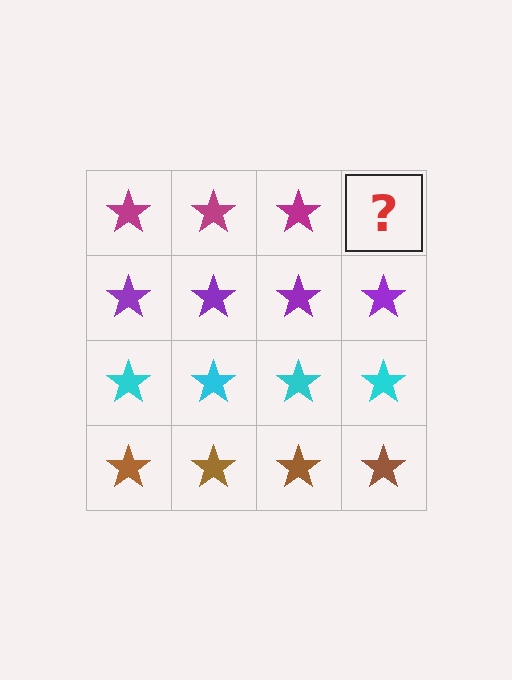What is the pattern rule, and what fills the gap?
The rule is that each row has a consistent color. The gap should be filled with a magenta star.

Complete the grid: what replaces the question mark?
The question mark should be replaced with a magenta star.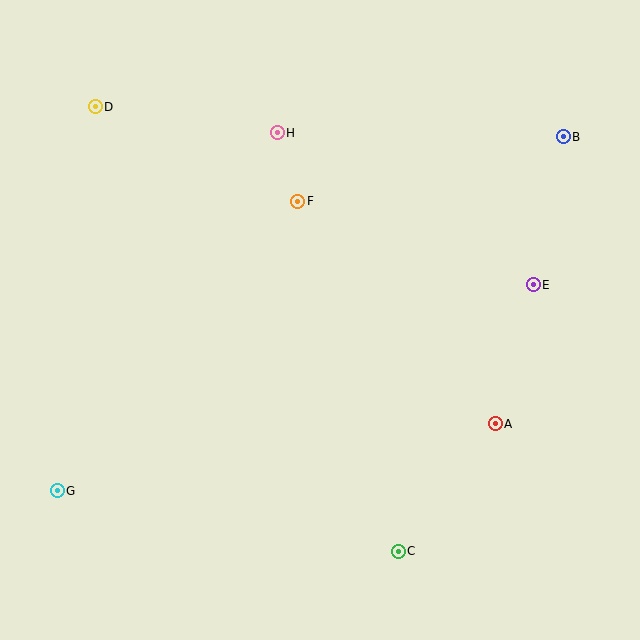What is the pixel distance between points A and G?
The distance between A and G is 443 pixels.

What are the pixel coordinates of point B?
Point B is at (563, 137).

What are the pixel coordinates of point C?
Point C is at (398, 551).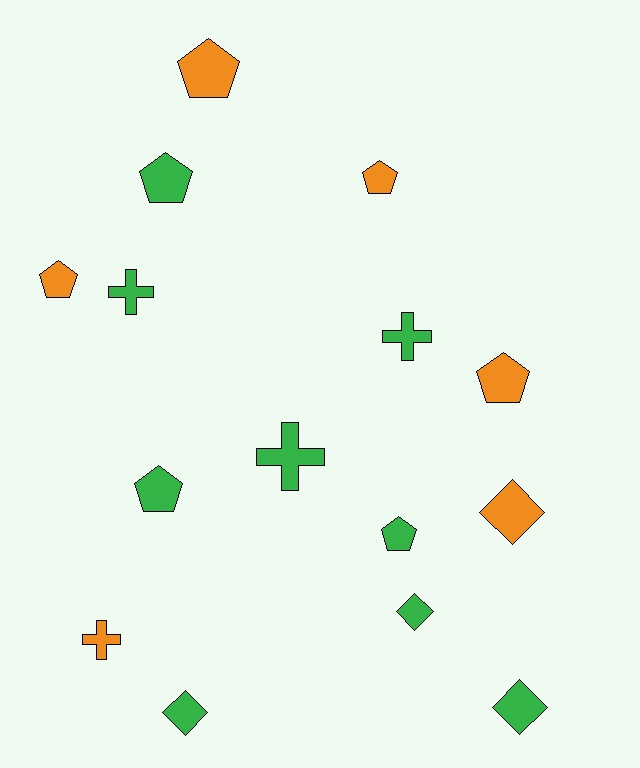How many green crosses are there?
There are 3 green crosses.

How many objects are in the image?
There are 15 objects.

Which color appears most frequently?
Green, with 9 objects.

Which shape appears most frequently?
Pentagon, with 7 objects.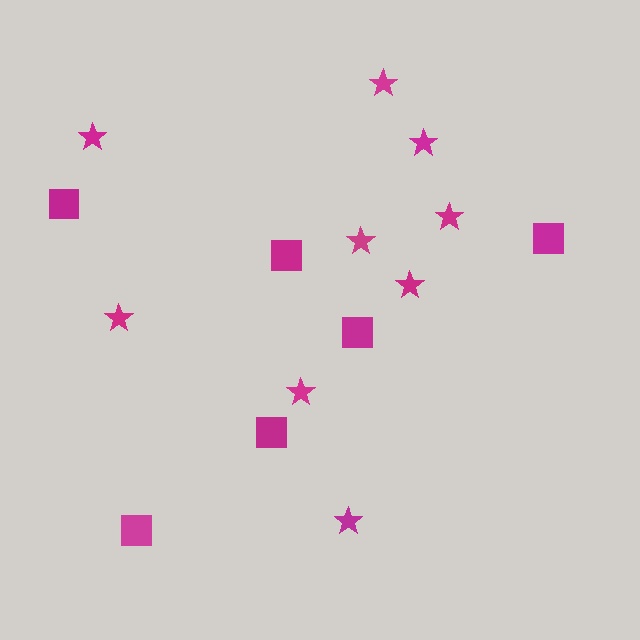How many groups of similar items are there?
There are 2 groups: one group of stars (9) and one group of squares (6).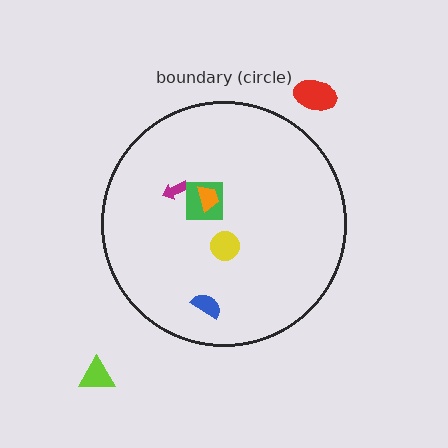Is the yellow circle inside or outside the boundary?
Inside.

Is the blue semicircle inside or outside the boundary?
Inside.